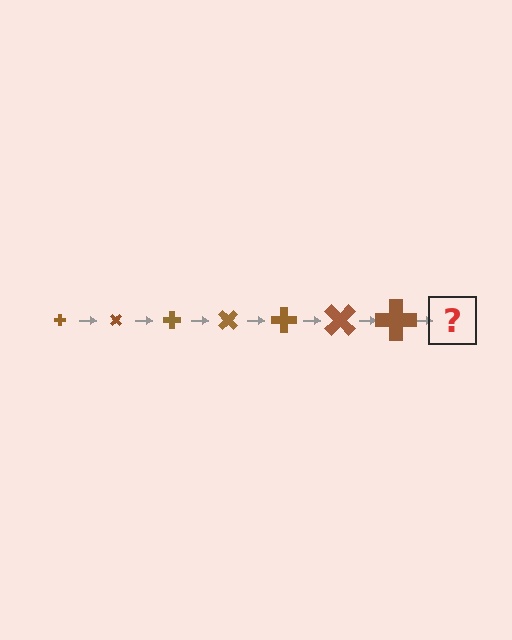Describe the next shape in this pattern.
It should be a cross, larger than the previous one and rotated 315 degrees from the start.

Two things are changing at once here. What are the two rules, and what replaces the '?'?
The two rules are that the cross grows larger each step and it rotates 45 degrees each step. The '?' should be a cross, larger than the previous one and rotated 315 degrees from the start.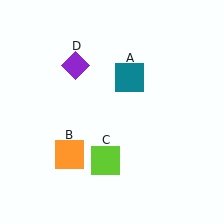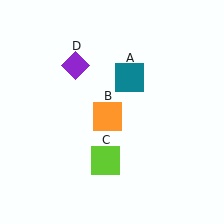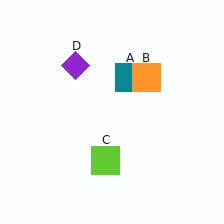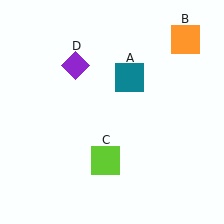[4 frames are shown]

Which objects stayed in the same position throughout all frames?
Teal square (object A) and lime square (object C) and purple diamond (object D) remained stationary.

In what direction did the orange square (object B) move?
The orange square (object B) moved up and to the right.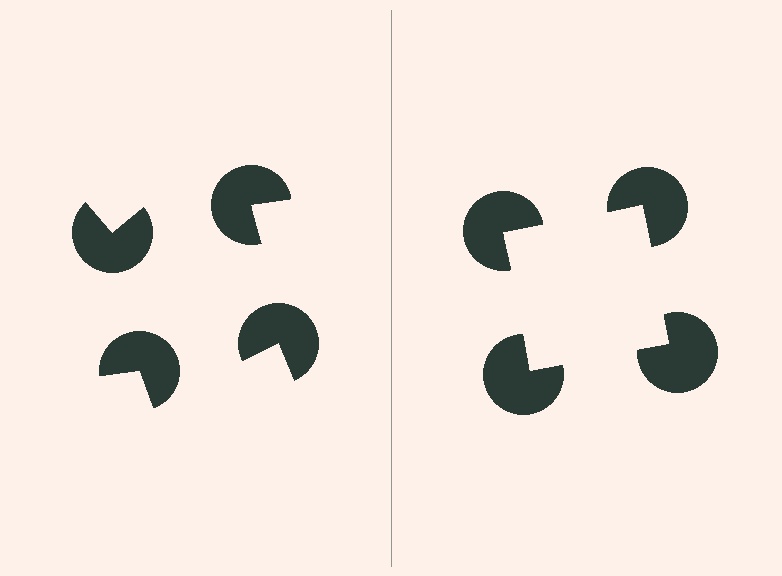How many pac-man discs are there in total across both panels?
8 — 4 on each side.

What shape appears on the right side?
An illusory square.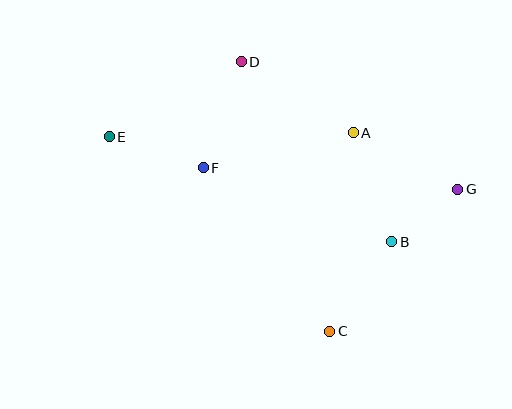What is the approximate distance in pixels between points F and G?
The distance between F and G is approximately 255 pixels.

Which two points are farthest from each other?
Points E and G are farthest from each other.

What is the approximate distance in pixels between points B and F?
The distance between B and F is approximately 203 pixels.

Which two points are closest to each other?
Points B and G are closest to each other.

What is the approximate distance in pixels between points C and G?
The distance between C and G is approximately 191 pixels.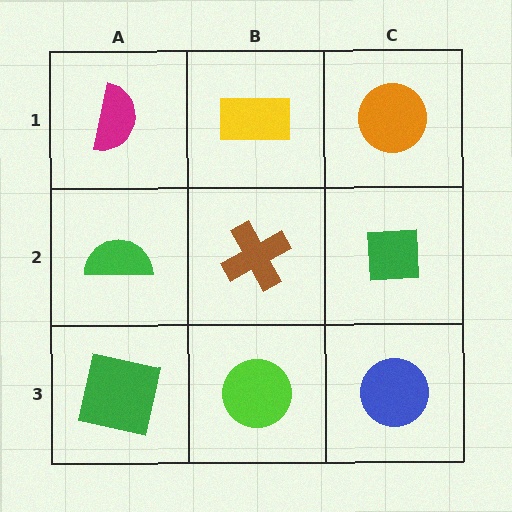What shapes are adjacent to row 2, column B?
A yellow rectangle (row 1, column B), a lime circle (row 3, column B), a green semicircle (row 2, column A), a green square (row 2, column C).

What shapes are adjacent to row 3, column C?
A green square (row 2, column C), a lime circle (row 3, column B).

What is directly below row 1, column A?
A green semicircle.